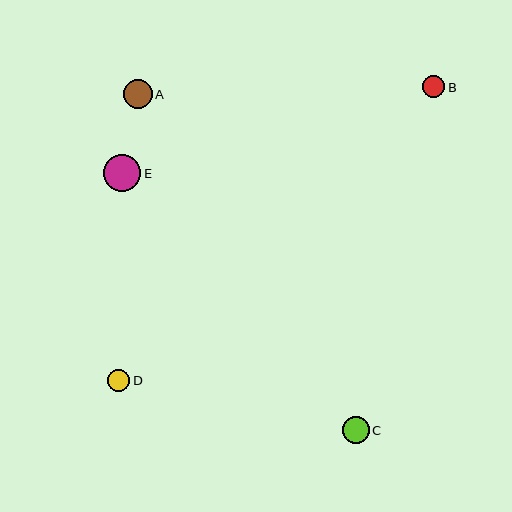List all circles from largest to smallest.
From largest to smallest: E, A, C, B, D.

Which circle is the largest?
Circle E is the largest with a size of approximately 37 pixels.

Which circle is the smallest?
Circle D is the smallest with a size of approximately 22 pixels.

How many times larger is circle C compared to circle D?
Circle C is approximately 1.2 times the size of circle D.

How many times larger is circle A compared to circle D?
Circle A is approximately 1.3 times the size of circle D.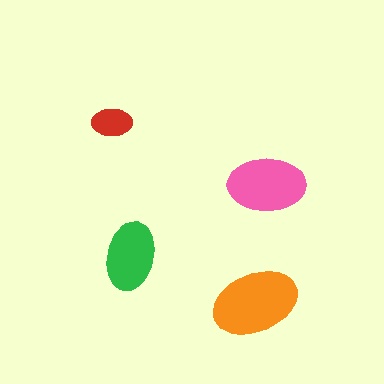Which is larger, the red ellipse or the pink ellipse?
The pink one.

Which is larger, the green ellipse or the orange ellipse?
The orange one.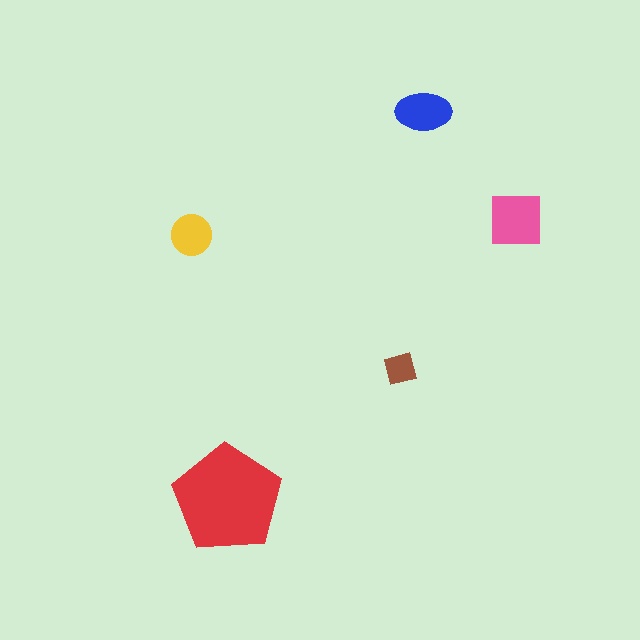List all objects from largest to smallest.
The red pentagon, the pink square, the blue ellipse, the yellow circle, the brown square.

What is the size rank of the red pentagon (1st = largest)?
1st.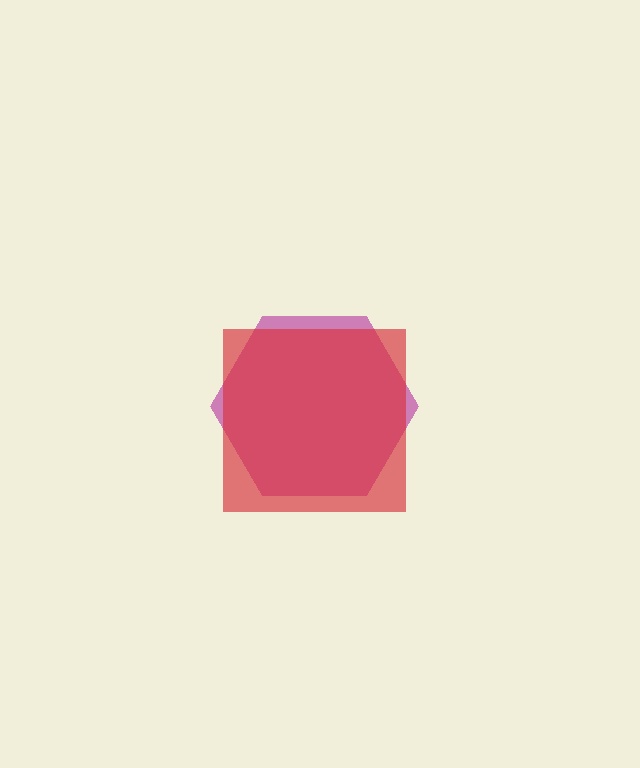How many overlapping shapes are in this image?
There are 2 overlapping shapes in the image.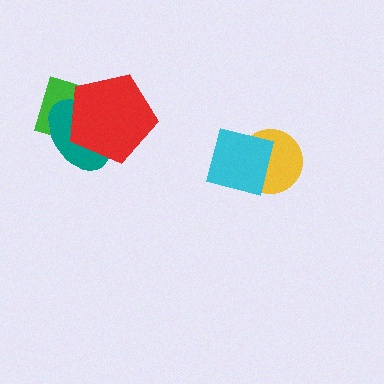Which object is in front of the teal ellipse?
The red pentagon is in front of the teal ellipse.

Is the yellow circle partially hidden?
Yes, it is partially covered by another shape.